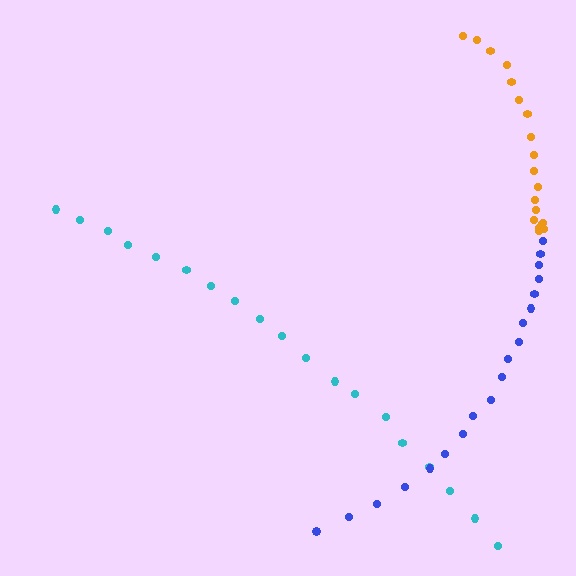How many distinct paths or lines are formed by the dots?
There are 3 distinct paths.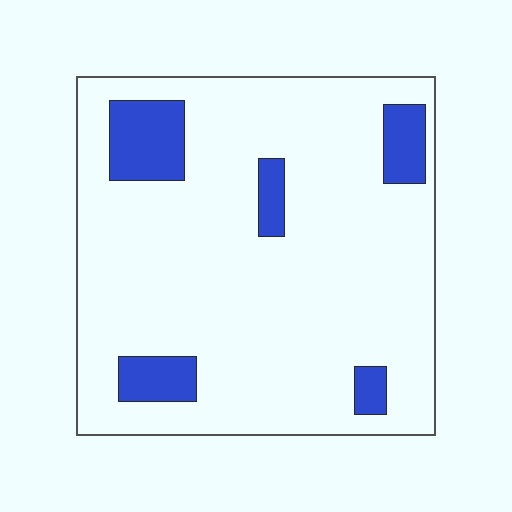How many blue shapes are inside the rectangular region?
5.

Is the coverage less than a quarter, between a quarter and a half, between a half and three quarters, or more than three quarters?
Less than a quarter.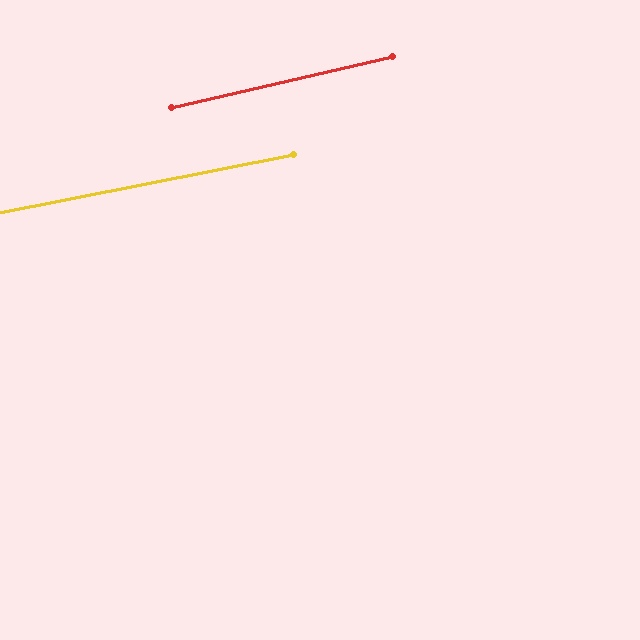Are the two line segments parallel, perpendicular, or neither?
Parallel — their directions differ by only 1.8°.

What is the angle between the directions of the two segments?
Approximately 2 degrees.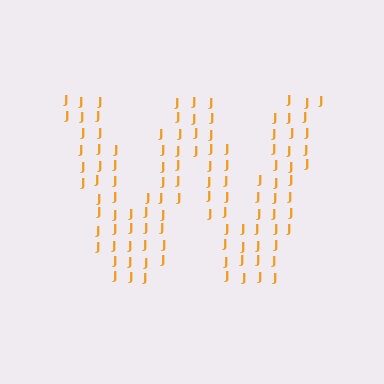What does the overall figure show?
The overall figure shows the letter W.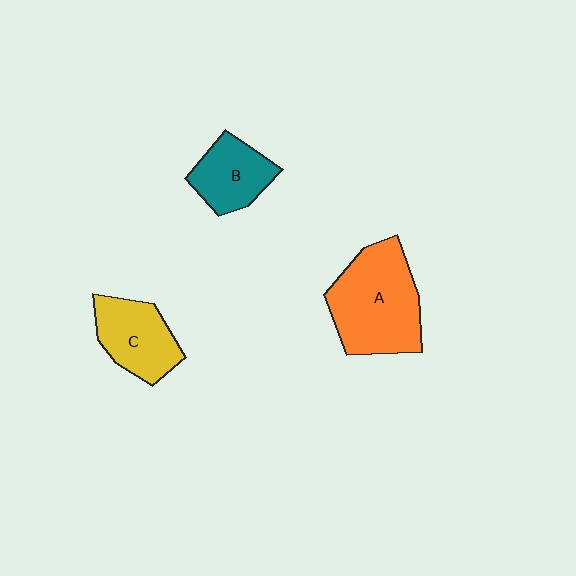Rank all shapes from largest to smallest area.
From largest to smallest: A (orange), C (yellow), B (teal).